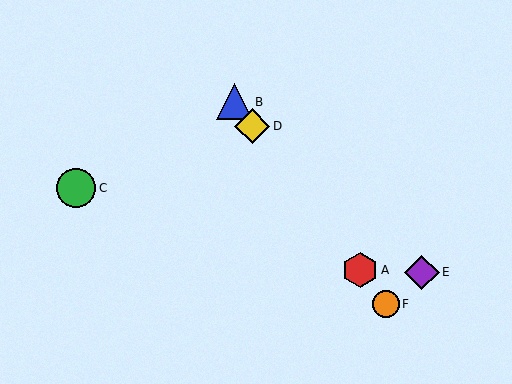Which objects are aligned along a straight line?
Objects A, B, D, F are aligned along a straight line.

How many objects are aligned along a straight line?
4 objects (A, B, D, F) are aligned along a straight line.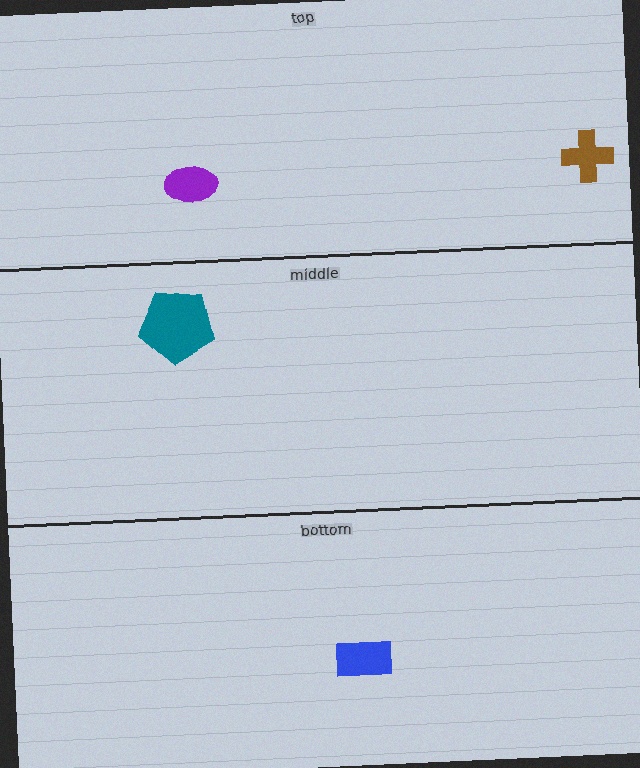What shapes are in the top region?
The purple ellipse, the brown cross.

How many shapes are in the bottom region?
1.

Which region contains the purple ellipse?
The top region.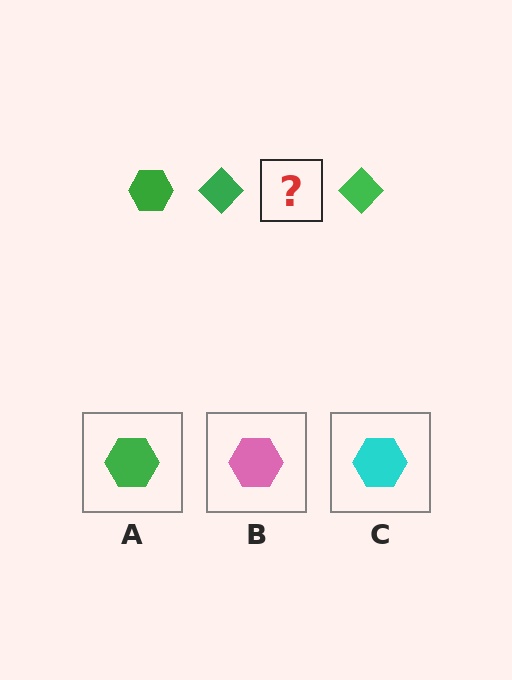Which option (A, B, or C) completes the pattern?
A.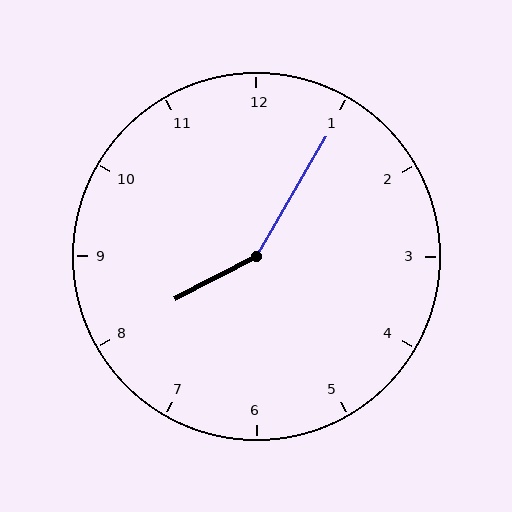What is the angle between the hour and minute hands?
Approximately 148 degrees.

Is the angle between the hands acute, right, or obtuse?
It is obtuse.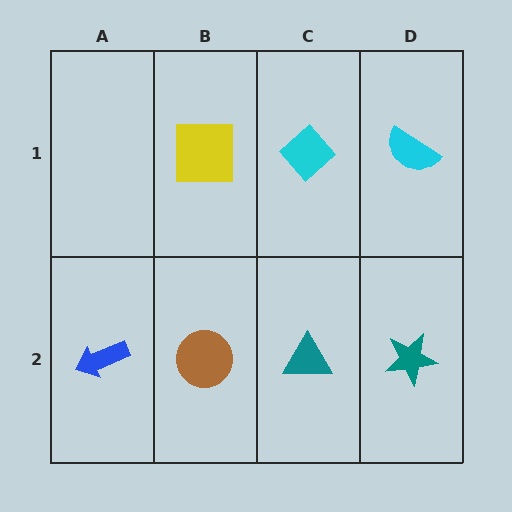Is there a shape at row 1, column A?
No, that cell is empty.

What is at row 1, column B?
A yellow square.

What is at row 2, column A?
A blue arrow.